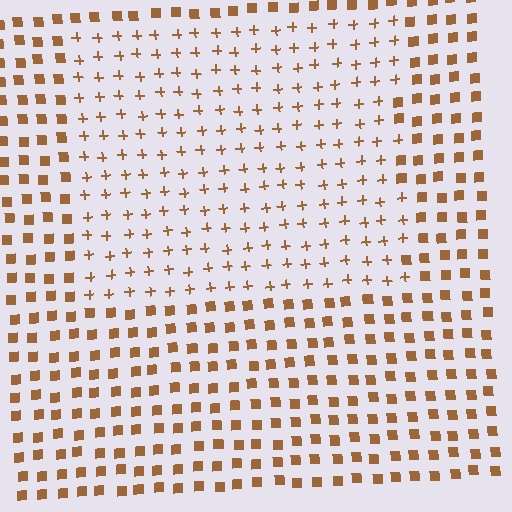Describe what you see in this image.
The image is filled with small brown elements arranged in a uniform grid. A rectangle-shaped region contains plus signs, while the surrounding area contains squares. The boundary is defined purely by the change in element shape.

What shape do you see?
I see a rectangle.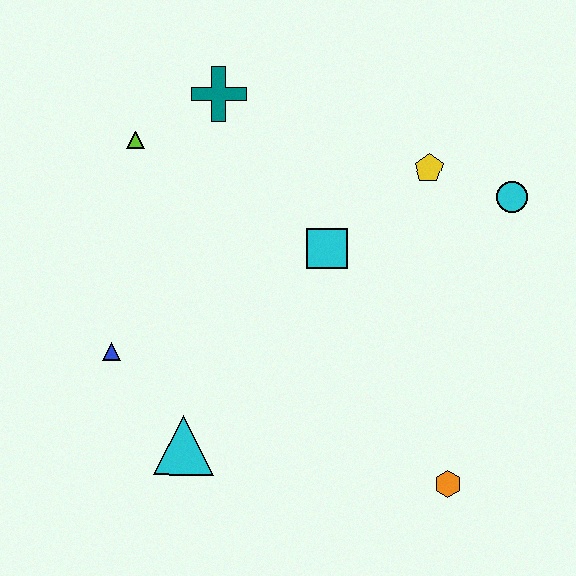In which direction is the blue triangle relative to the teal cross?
The blue triangle is below the teal cross.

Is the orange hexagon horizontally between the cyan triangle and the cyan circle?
Yes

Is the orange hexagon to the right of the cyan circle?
No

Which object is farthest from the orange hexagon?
The lime triangle is farthest from the orange hexagon.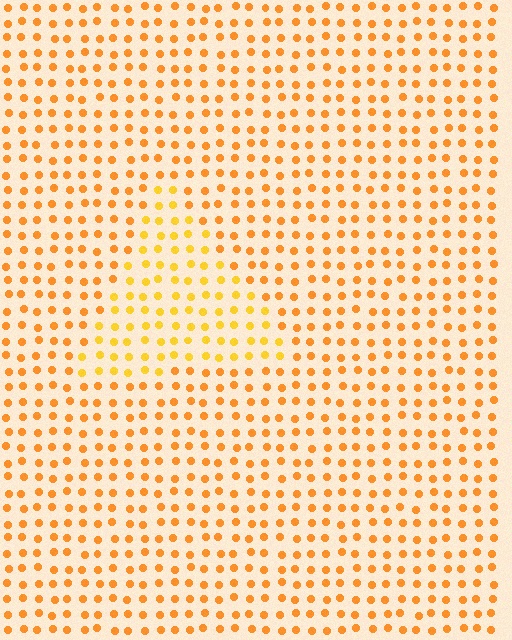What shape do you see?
I see a triangle.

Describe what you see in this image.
The image is filled with small orange elements in a uniform arrangement. A triangle-shaped region is visible where the elements are tinted to a slightly different hue, forming a subtle color boundary.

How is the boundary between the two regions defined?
The boundary is defined purely by a slight shift in hue (about 19 degrees). Spacing, size, and orientation are identical on both sides.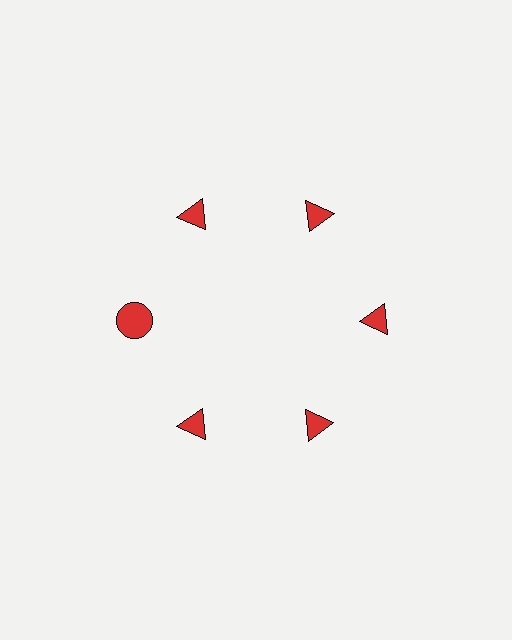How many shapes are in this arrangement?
There are 6 shapes arranged in a ring pattern.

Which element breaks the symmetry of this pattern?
The red circle at roughly the 9 o'clock position breaks the symmetry. All other shapes are red triangles.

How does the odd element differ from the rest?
It has a different shape: circle instead of triangle.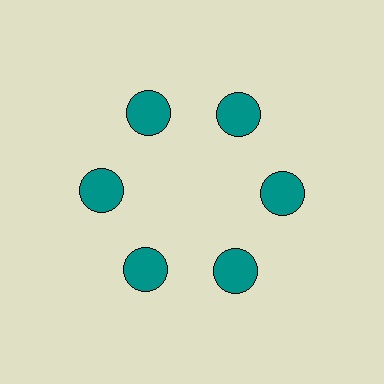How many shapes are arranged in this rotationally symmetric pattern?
There are 6 shapes, arranged in 6 groups of 1.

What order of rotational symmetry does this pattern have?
This pattern has 6-fold rotational symmetry.